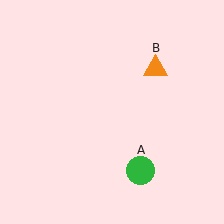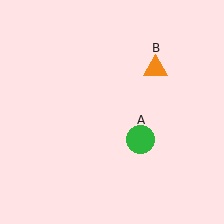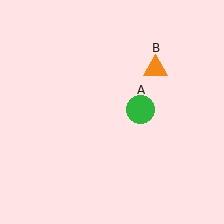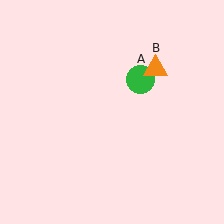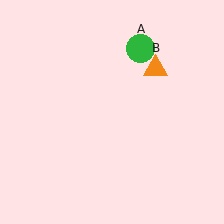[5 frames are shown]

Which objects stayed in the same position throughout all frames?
Orange triangle (object B) remained stationary.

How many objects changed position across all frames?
1 object changed position: green circle (object A).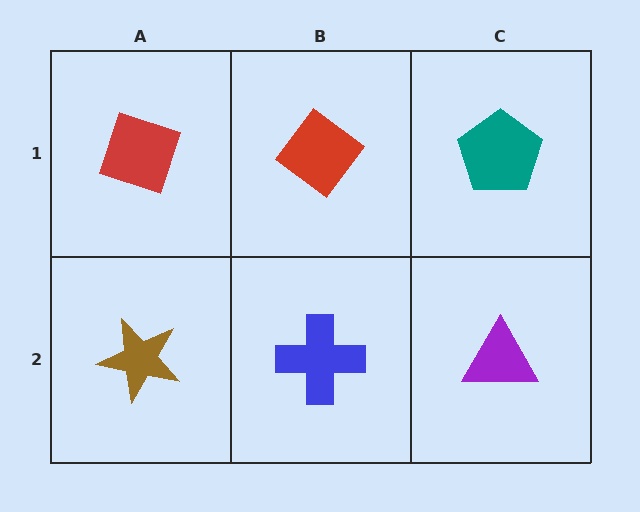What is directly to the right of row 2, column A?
A blue cross.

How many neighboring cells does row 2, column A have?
2.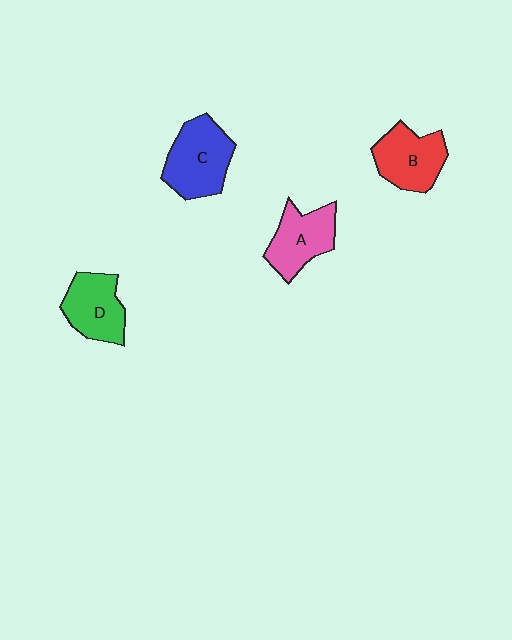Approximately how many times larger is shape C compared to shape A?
Approximately 1.2 times.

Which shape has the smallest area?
Shape D (green).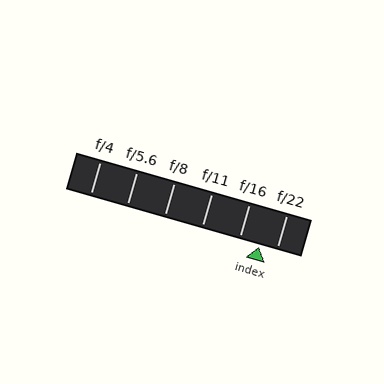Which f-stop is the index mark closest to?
The index mark is closest to f/22.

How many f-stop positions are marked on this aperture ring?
There are 6 f-stop positions marked.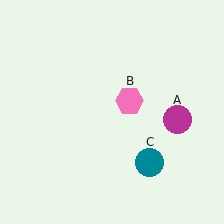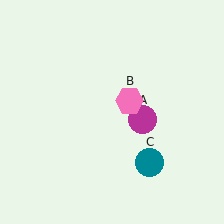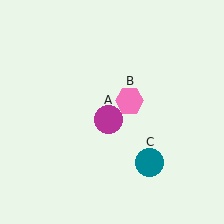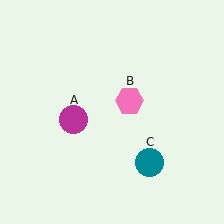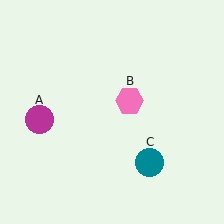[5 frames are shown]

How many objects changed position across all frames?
1 object changed position: magenta circle (object A).